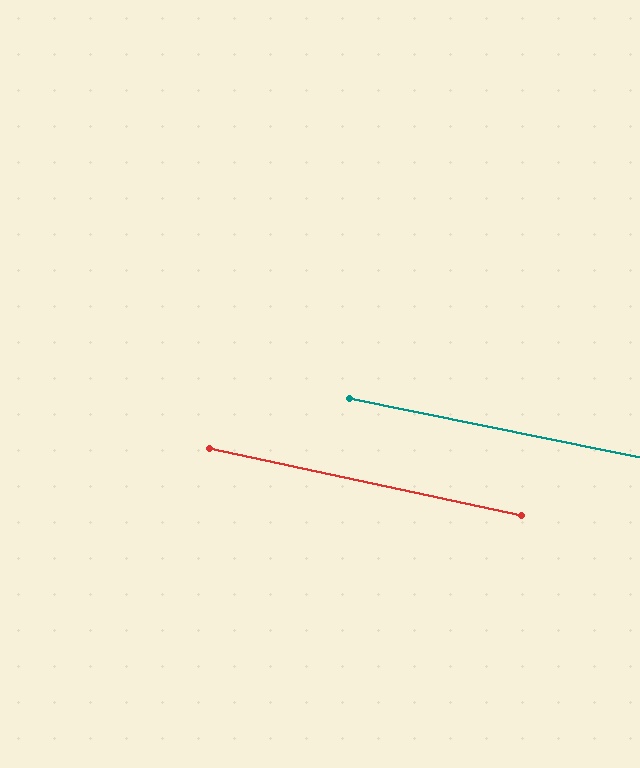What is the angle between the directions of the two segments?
Approximately 1 degree.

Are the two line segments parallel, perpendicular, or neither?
Parallel — their directions differ by only 0.6°.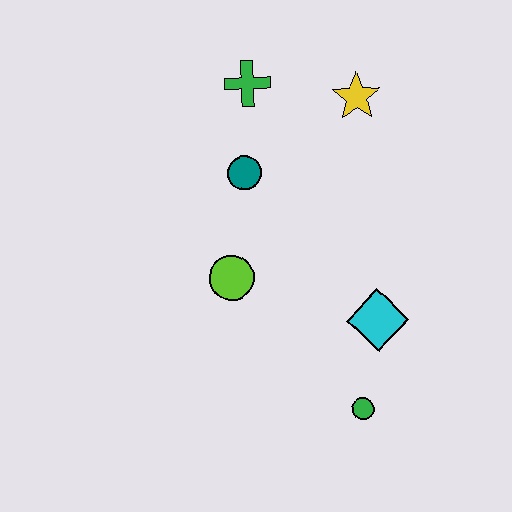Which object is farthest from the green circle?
The green cross is farthest from the green circle.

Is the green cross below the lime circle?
No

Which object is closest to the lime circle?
The teal circle is closest to the lime circle.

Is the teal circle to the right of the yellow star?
No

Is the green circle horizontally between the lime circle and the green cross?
No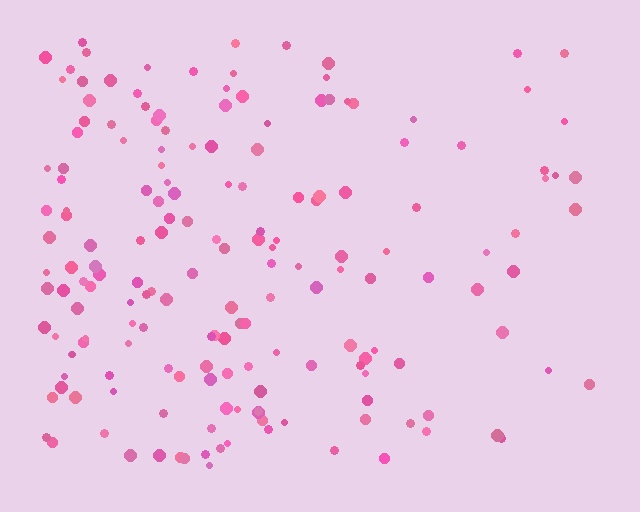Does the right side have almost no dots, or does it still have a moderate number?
Still a moderate number, just noticeably fewer than the left.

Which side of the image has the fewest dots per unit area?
The right.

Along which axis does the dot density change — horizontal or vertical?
Horizontal.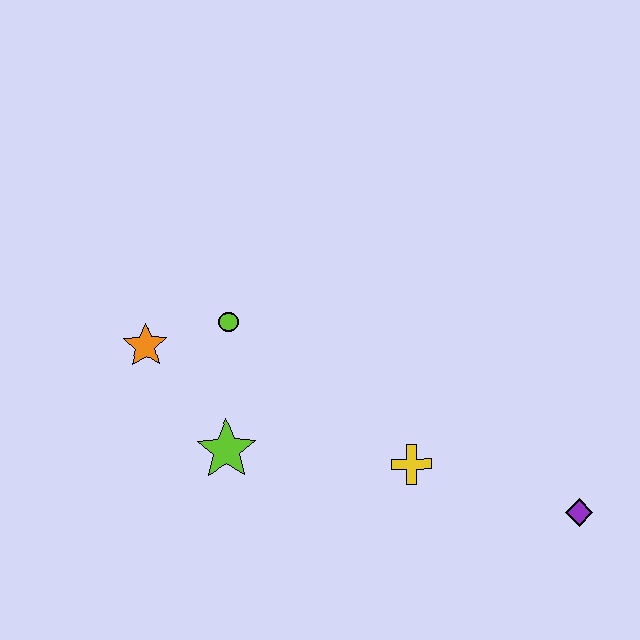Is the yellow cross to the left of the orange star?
No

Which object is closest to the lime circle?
The orange star is closest to the lime circle.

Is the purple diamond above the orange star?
No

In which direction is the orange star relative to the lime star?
The orange star is above the lime star.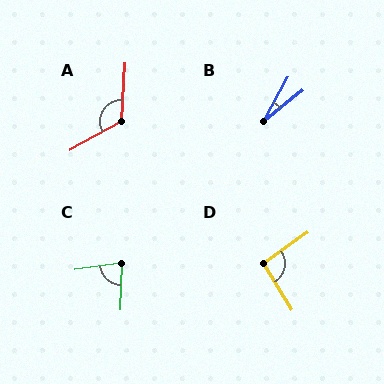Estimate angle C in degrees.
Approximately 81 degrees.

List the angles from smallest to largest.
B (23°), C (81°), D (94°), A (122°).